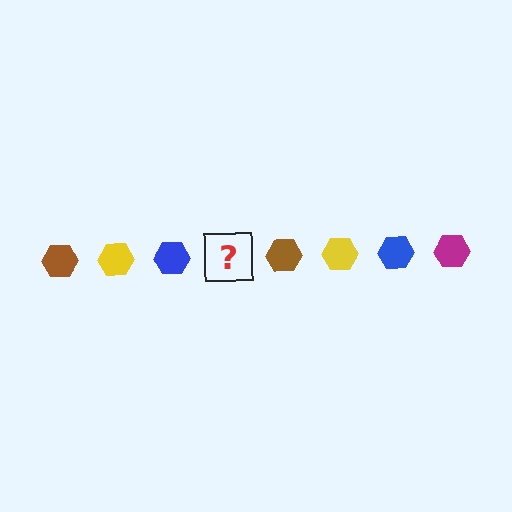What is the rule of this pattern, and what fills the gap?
The rule is that the pattern cycles through brown, yellow, blue, magenta hexagons. The gap should be filled with a magenta hexagon.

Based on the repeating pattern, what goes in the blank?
The blank should be a magenta hexagon.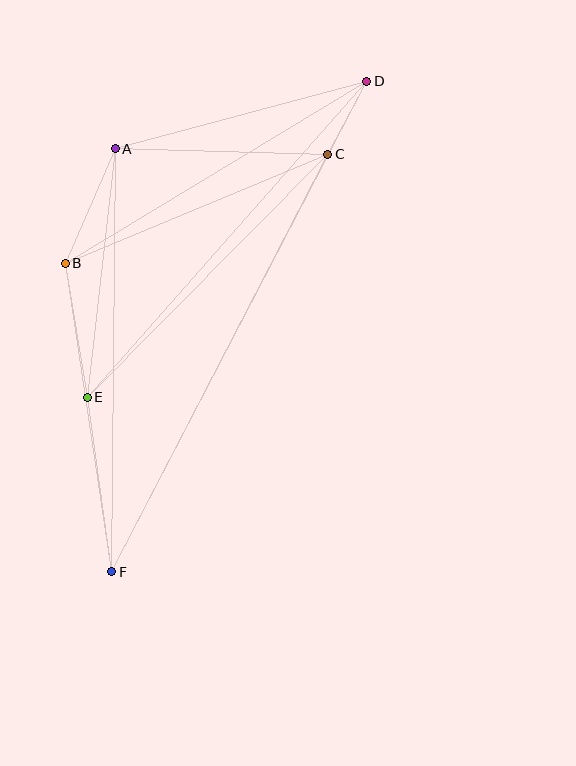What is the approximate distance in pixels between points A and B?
The distance between A and B is approximately 125 pixels.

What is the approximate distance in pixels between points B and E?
The distance between B and E is approximately 136 pixels.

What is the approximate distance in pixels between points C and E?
The distance between C and E is approximately 342 pixels.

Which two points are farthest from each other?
Points D and F are farthest from each other.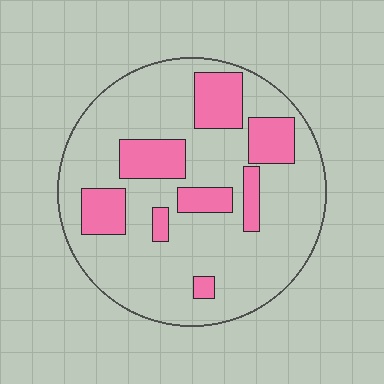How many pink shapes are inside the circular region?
8.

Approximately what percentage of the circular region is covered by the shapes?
Approximately 25%.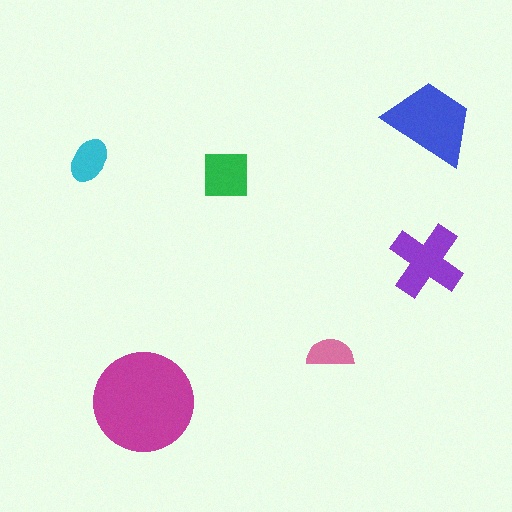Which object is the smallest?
The pink semicircle.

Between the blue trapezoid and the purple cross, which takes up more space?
The blue trapezoid.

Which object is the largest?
The magenta circle.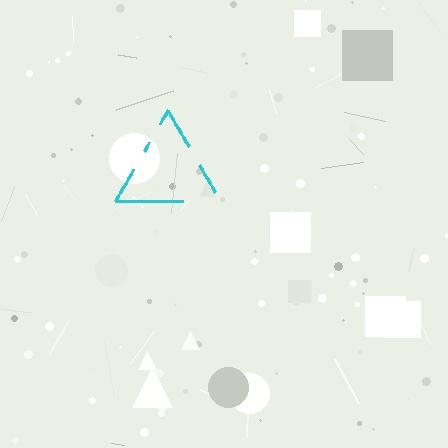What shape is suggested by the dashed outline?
The dashed outline suggests a triangle.